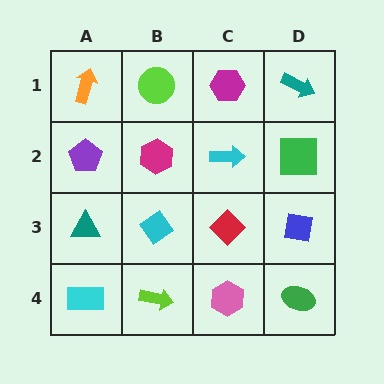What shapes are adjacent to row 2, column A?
An orange arrow (row 1, column A), a teal triangle (row 3, column A), a magenta hexagon (row 2, column B).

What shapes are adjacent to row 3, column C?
A cyan arrow (row 2, column C), a pink hexagon (row 4, column C), a cyan diamond (row 3, column B), a blue square (row 3, column D).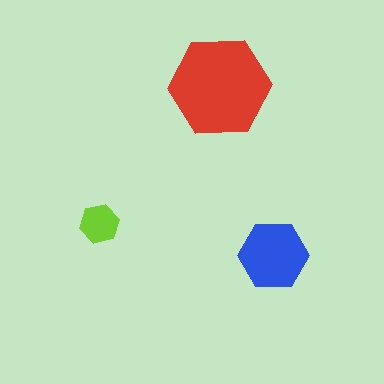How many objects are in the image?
There are 3 objects in the image.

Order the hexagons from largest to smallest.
the red one, the blue one, the lime one.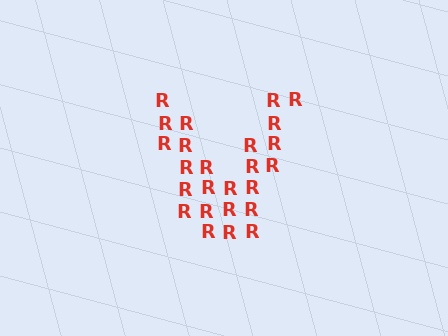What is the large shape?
The large shape is the letter V.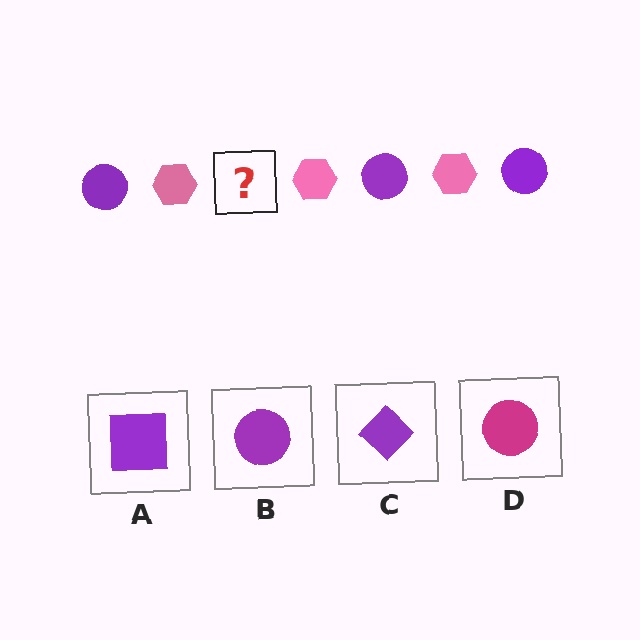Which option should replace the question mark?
Option B.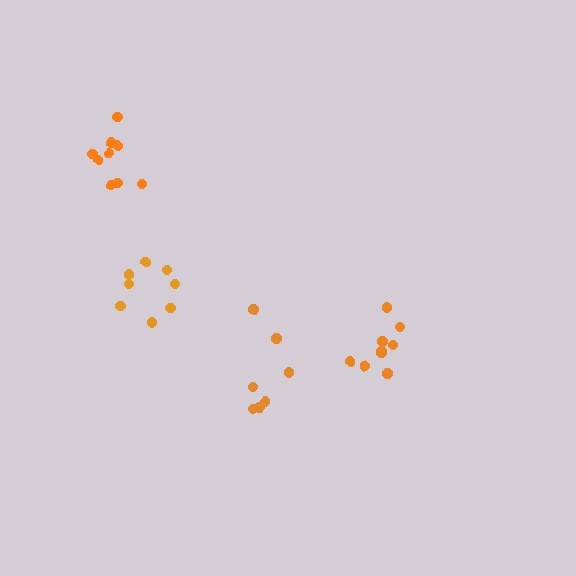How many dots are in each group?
Group 1: 8 dots, Group 2: 9 dots, Group 3: 7 dots, Group 4: 10 dots (34 total).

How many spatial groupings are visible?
There are 4 spatial groupings.